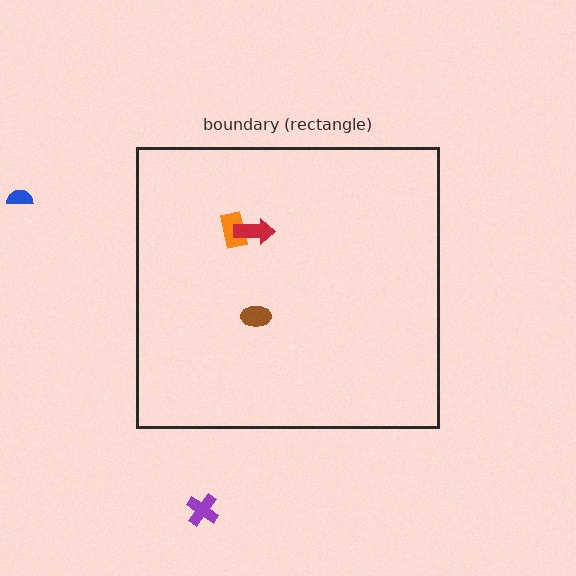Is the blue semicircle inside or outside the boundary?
Outside.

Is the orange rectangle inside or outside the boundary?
Inside.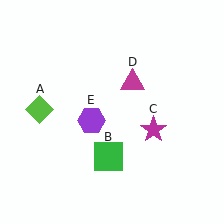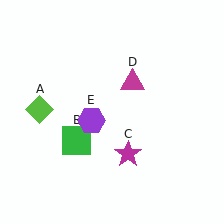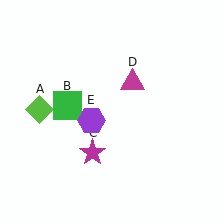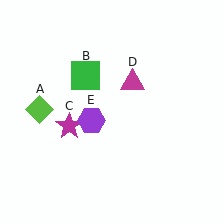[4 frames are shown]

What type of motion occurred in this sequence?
The green square (object B), magenta star (object C) rotated clockwise around the center of the scene.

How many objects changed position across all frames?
2 objects changed position: green square (object B), magenta star (object C).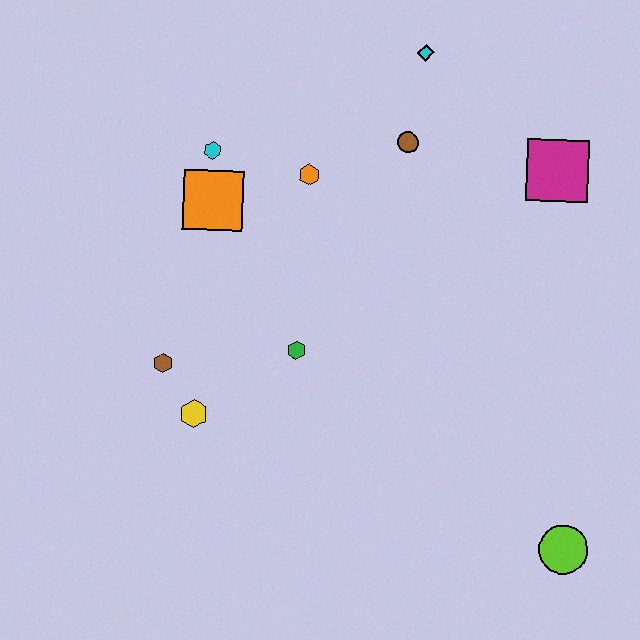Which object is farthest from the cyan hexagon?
The lime circle is farthest from the cyan hexagon.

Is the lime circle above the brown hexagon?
No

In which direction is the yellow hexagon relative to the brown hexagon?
The yellow hexagon is below the brown hexagon.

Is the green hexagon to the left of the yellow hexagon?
No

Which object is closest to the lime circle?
The green hexagon is closest to the lime circle.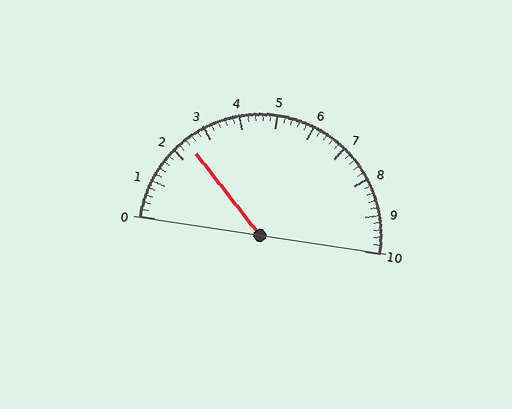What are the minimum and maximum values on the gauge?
The gauge ranges from 0 to 10.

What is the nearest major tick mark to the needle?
The nearest major tick mark is 2.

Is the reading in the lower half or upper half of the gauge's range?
The reading is in the lower half of the range (0 to 10).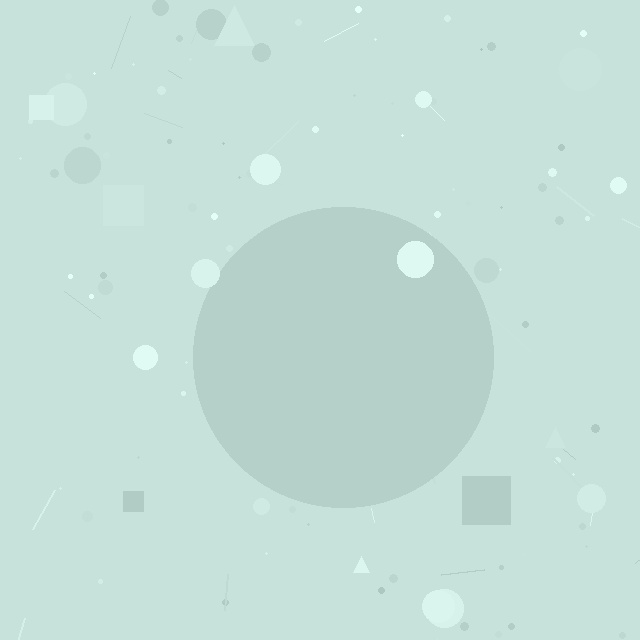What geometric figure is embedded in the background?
A circle is embedded in the background.